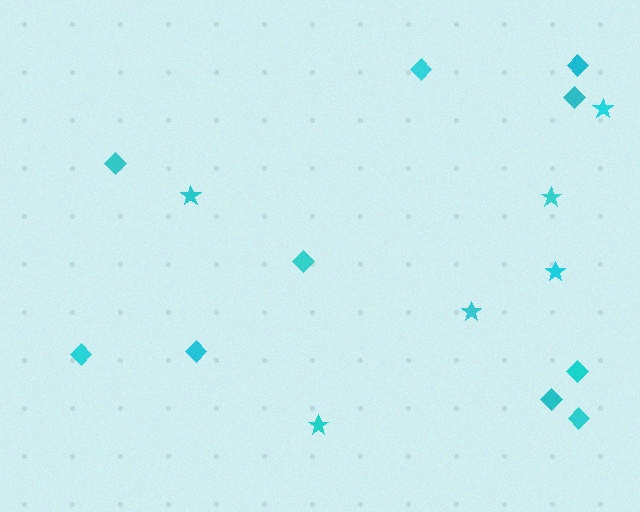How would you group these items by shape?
There are 2 groups: one group of stars (6) and one group of diamonds (10).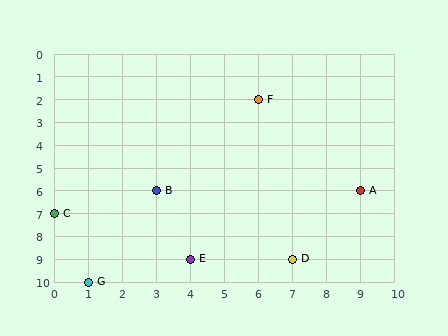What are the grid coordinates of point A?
Point A is at grid coordinates (9, 6).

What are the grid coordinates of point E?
Point E is at grid coordinates (4, 9).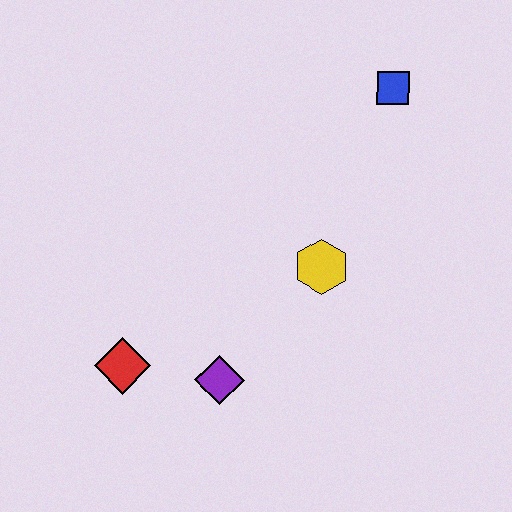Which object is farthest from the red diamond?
The blue square is farthest from the red diamond.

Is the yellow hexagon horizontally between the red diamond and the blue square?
Yes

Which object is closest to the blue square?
The yellow hexagon is closest to the blue square.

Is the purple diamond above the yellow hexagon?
No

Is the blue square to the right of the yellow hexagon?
Yes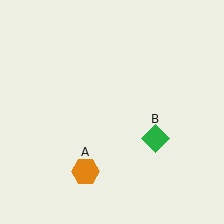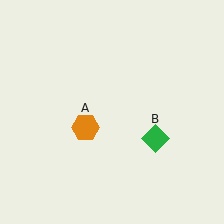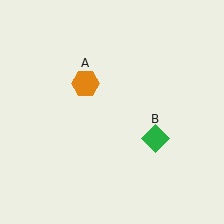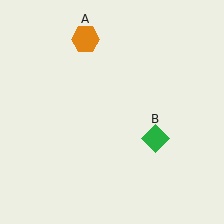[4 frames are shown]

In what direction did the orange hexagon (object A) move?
The orange hexagon (object A) moved up.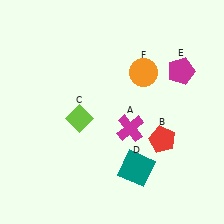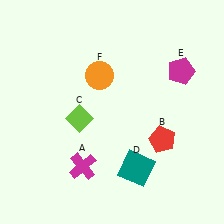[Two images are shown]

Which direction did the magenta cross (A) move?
The magenta cross (A) moved left.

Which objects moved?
The objects that moved are: the magenta cross (A), the orange circle (F).